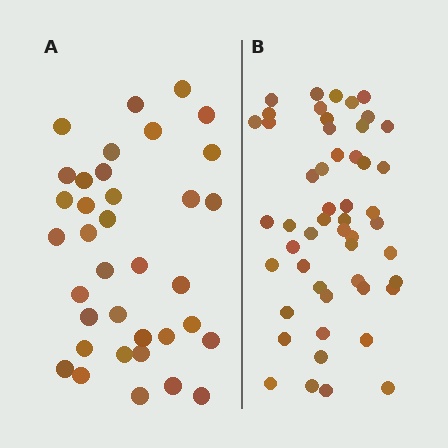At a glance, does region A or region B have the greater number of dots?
Region B (the right region) has more dots.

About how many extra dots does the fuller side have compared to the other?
Region B has approximately 15 more dots than region A.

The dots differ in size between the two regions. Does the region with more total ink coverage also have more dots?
No. Region A has more total ink coverage because its dots are larger, but region B actually contains more individual dots. Total area can be misleading — the number of items is what matters here.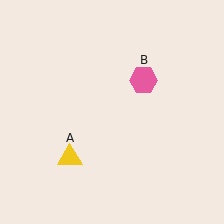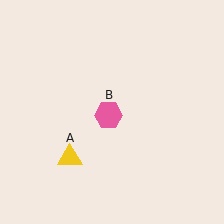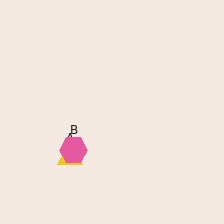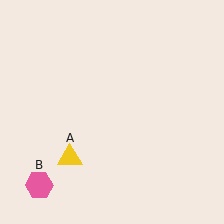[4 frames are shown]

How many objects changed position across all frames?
1 object changed position: pink hexagon (object B).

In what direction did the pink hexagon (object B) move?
The pink hexagon (object B) moved down and to the left.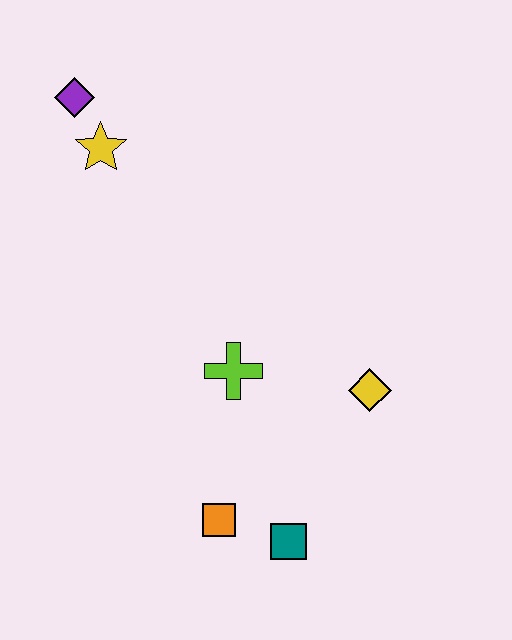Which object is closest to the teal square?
The orange square is closest to the teal square.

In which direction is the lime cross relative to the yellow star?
The lime cross is below the yellow star.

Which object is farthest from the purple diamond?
The teal square is farthest from the purple diamond.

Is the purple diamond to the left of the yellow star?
Yes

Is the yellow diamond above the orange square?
Yes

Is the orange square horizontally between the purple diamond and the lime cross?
Yes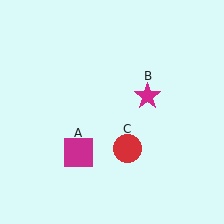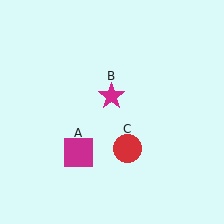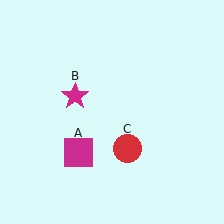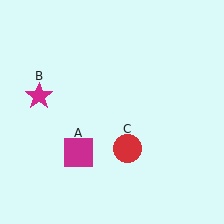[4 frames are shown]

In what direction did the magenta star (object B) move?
The magenta star (object B) moved left.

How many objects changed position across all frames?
1 object changed position: magenta star (object B).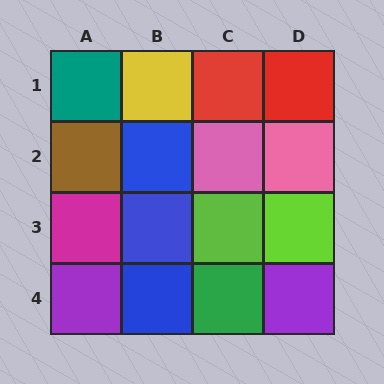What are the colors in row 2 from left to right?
Brown, blue, pink, pink.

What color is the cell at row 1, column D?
Red.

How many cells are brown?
1 cell is brown.